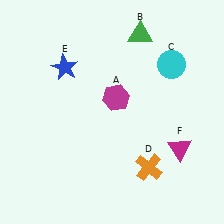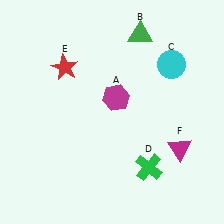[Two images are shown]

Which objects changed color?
D changed from orange to green. E changed from blue to red.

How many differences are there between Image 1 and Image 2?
There are 2 differences between the two images.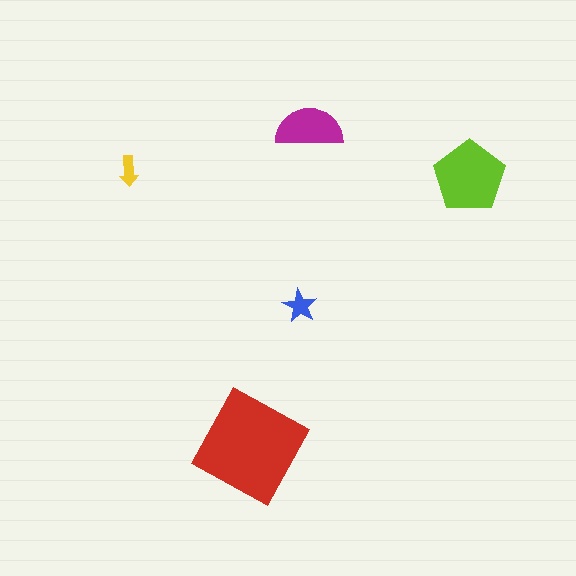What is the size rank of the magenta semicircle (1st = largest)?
3rd.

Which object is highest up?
The magenta semicircle is topmost.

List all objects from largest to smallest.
The red square, the lime pentagon, the magenta semicircle, the blue star, the yellow arrow.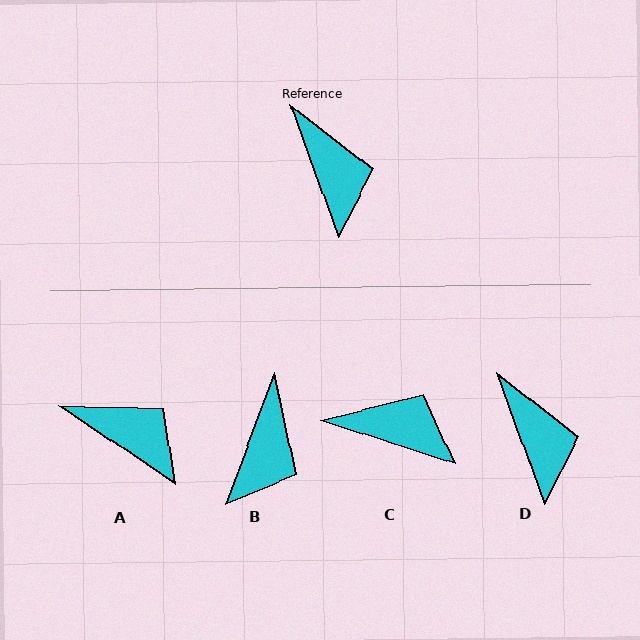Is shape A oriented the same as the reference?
No, it is off by about 36 degrees.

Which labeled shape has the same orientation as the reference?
D.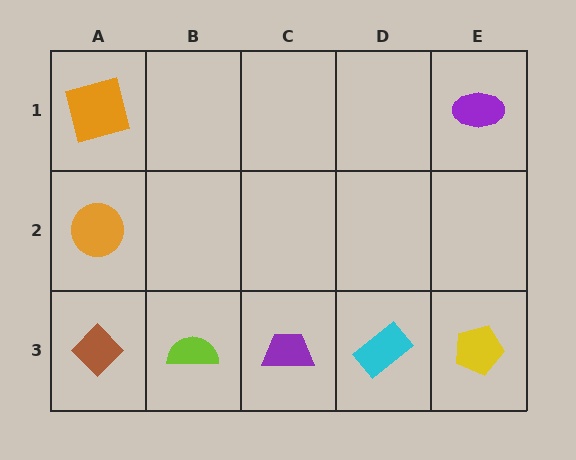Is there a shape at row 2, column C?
No, that cell is empty.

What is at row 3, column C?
A purple trapezoid.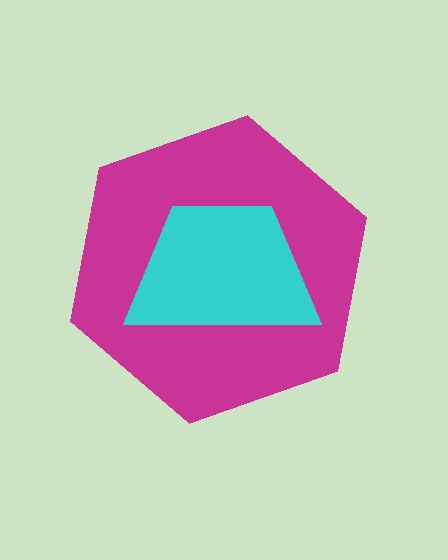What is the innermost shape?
The cyan trapezoid.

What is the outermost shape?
The magenta hexagon.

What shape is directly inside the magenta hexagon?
The cyan trapezoid.